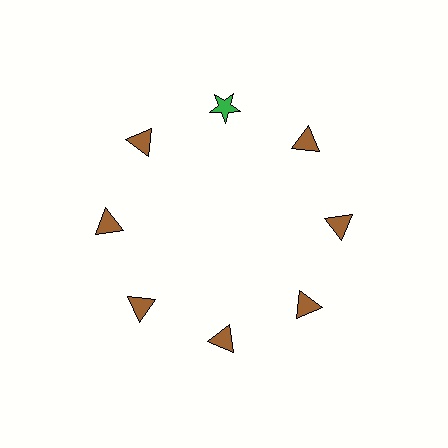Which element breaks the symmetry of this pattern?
The green star at roughly the 12 o'clock position breaks the symmetry. All other shapes are brown triangles.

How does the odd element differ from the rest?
It differs in both color (green instead of brown) and shape (star instead of triangle).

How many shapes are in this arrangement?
There are 8 shapes arranged in a ring pattern.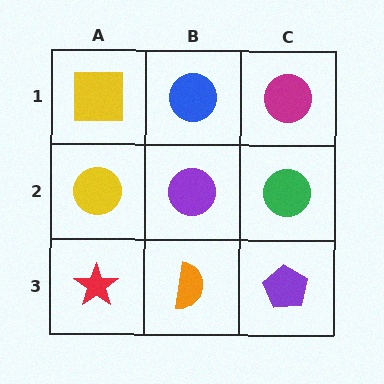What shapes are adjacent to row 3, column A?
A yellow circle (row 2, column A), an orange semicircle (row 3, column B).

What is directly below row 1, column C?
A green circle.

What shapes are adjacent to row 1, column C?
A green circle (row 2, column C), a blue circle (row 1, column B).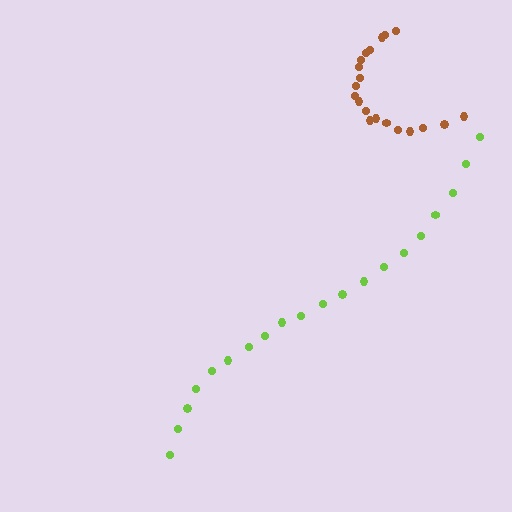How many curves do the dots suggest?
There are 2 distinct paths.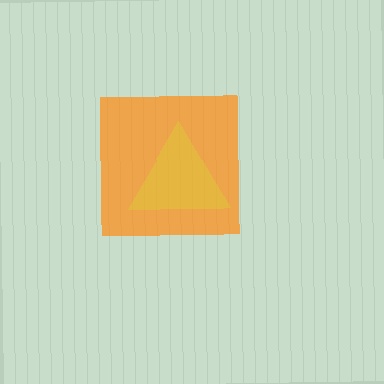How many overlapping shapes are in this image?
There are 2 overlapping shapes in the image.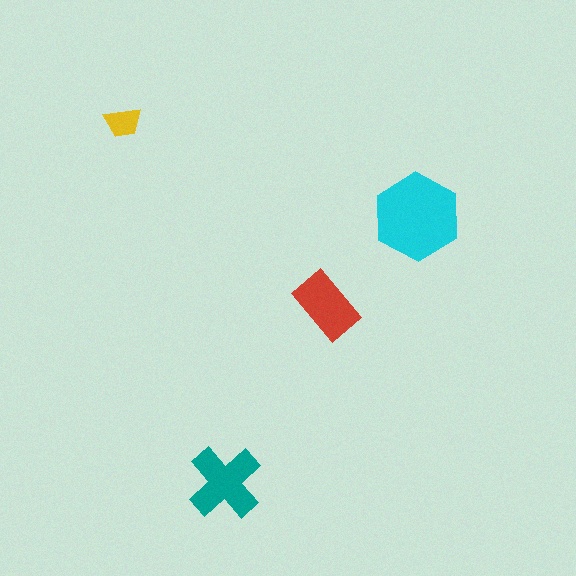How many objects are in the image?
There are 4 objects in the image.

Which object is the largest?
The cyan hexagon.